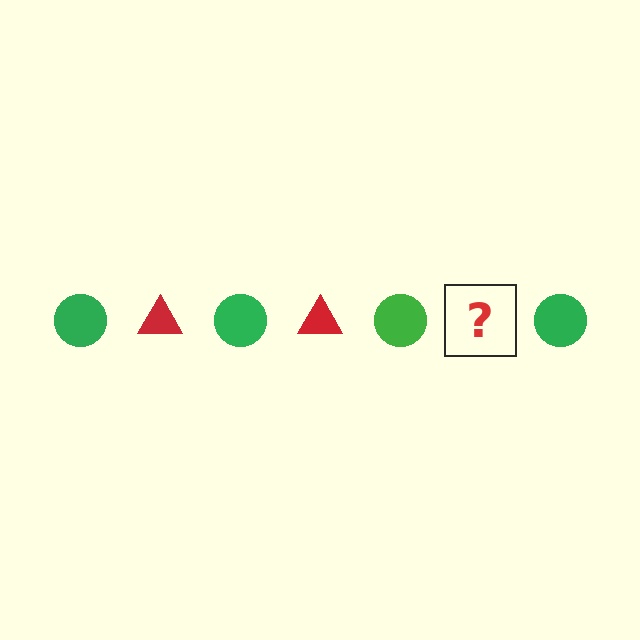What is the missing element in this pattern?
The missing element is a red triangle.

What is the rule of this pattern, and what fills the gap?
The rule is that the pattern alternates between green circle and red triangle. The gap should be filled with a red triangle.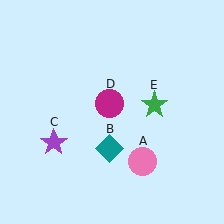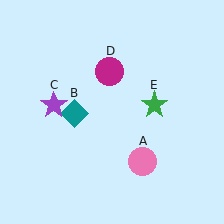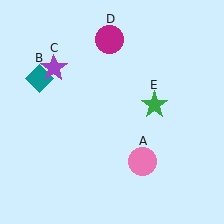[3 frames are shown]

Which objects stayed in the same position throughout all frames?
Pink circle (object A) and green star (object E) remained stationary.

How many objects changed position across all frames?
3 objects changed position: teal diamond (object B), purple star (object C), magenta circle (object D).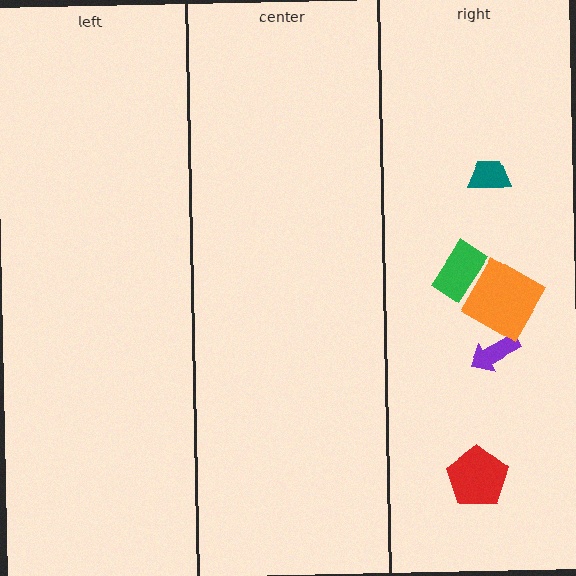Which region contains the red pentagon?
The right region.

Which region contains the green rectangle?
The right region.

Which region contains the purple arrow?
The right region.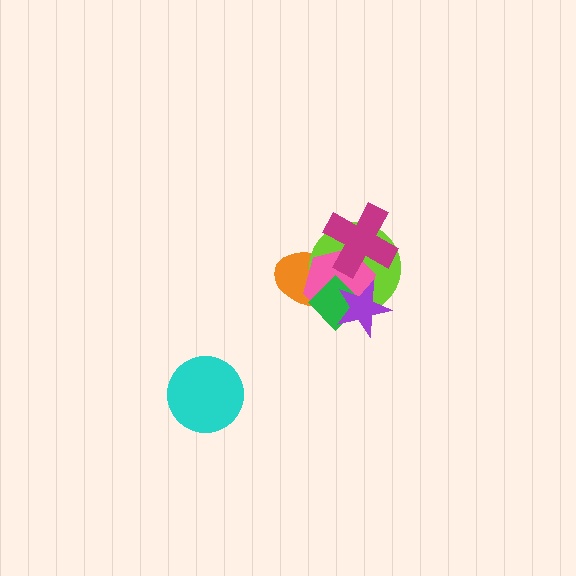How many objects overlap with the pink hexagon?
5 objects overlap with the pink hexagon.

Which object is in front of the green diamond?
The purple star is in front of the green diamond.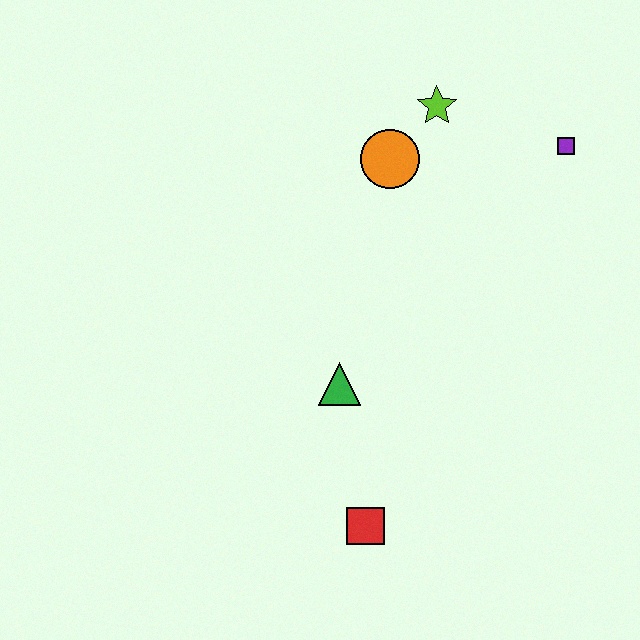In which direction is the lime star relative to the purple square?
The lime star is to the left of the purple square.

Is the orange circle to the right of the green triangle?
Yes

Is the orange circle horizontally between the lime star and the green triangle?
Yes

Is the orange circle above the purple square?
No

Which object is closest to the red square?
The green triangle is closest to the red square.